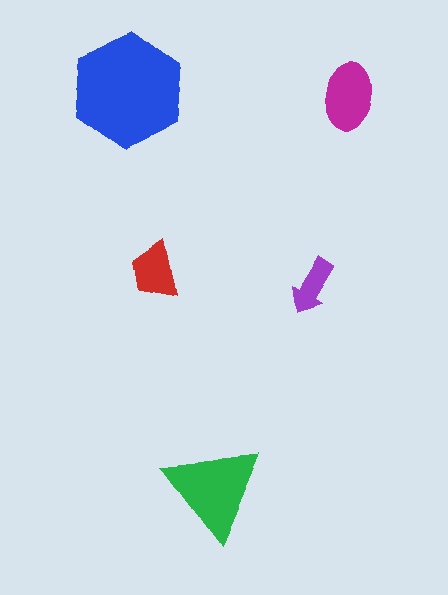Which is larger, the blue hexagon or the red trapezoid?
The blue hexagon.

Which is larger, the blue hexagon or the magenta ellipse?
The blue hexagon.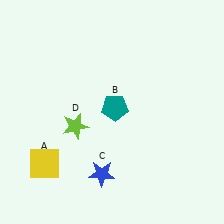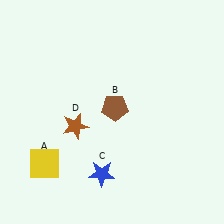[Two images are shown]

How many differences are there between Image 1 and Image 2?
There are 2 differences between the two images.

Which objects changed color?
B changed from teal to brown. D changed from lime to brown.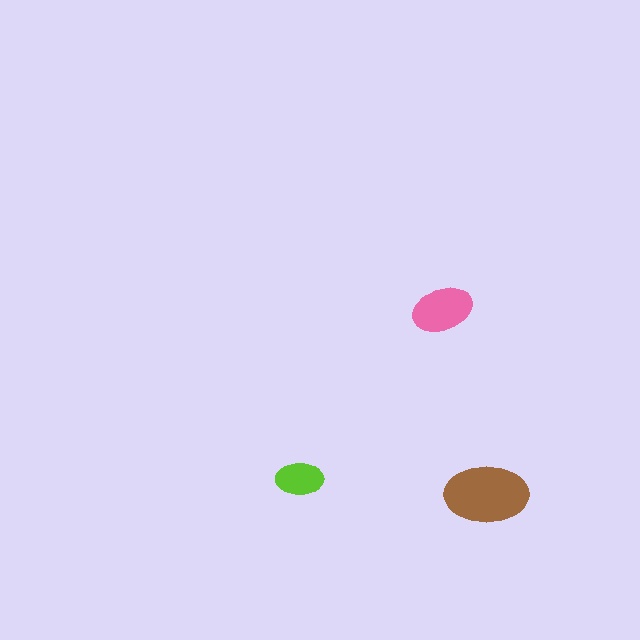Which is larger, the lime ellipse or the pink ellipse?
The pink one.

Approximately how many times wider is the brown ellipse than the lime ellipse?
About 2 times wider.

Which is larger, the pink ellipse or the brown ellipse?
The brown one.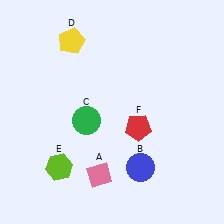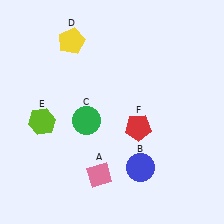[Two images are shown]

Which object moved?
The lime hexagon (E) moved up.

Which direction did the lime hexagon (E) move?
The lime hexagon (E) moved up.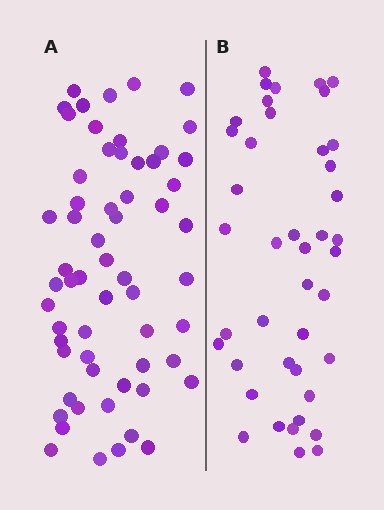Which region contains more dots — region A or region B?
Region A (the left region) has more dots.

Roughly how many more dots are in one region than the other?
Region A has approximately 20 more dots than region B.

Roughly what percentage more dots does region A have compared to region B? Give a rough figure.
About 45% more.